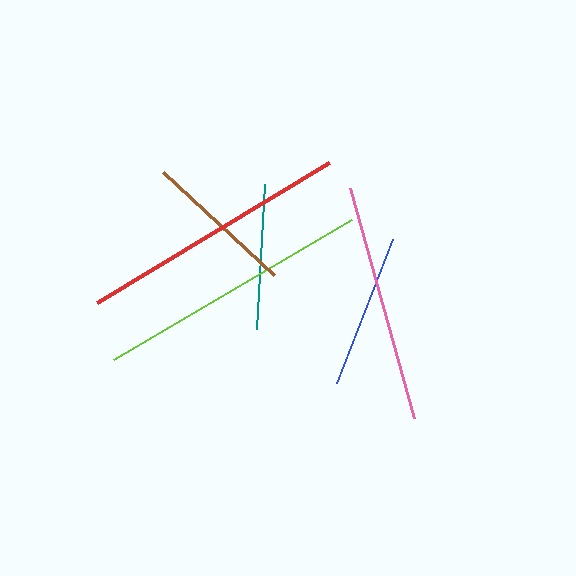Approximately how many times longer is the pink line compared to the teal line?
The pink line is approximately 1.6 times the length of the teal line.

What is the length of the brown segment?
The brown segment is approximately 152 pixels long.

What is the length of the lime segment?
The lime segment is approximately 277 pixels long.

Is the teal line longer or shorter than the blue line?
The blue line is longer than the teal line.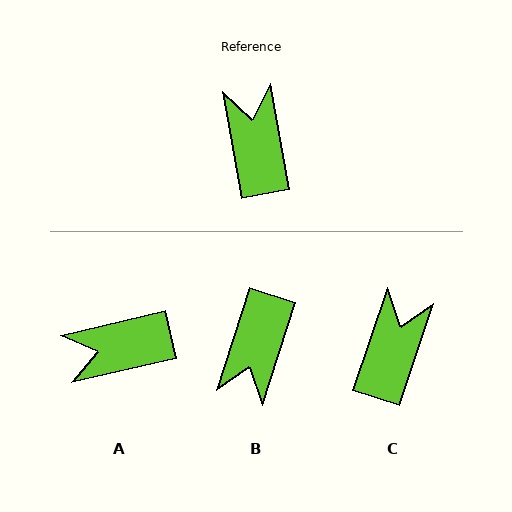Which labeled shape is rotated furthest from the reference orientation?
B, about 152 degrees away.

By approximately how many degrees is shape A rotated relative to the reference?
Approximately 93 degrees counter-clockwise.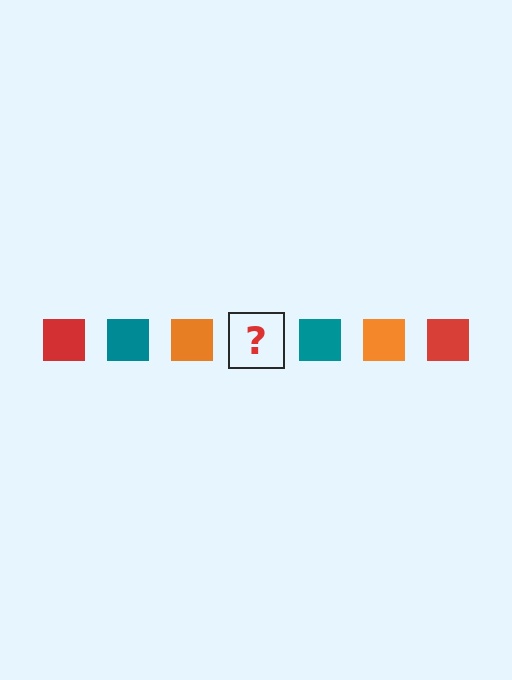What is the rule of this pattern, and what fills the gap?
The rule is that the pattern cycles through red, teal, orange squares. The gap should be filled with a red square.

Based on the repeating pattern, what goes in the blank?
The blank should be a red square.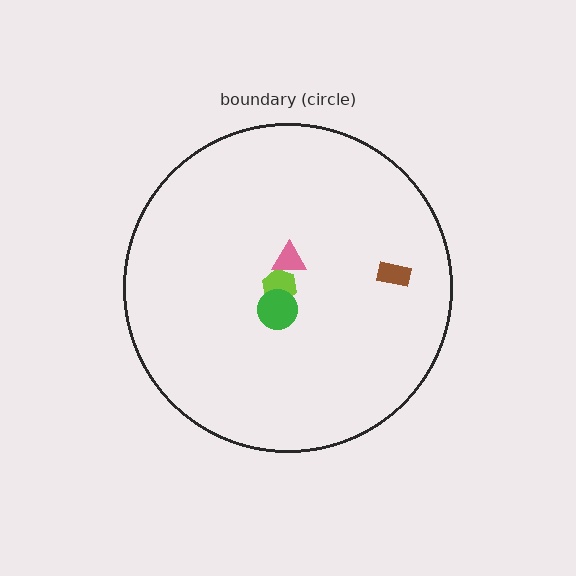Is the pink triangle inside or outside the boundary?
Inside.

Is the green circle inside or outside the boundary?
Inside.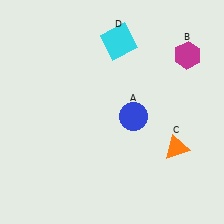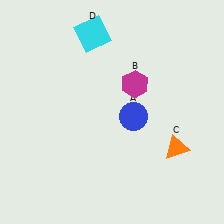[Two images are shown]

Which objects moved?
The objects that moved are: the magenta hexagon (B), the cyan square (D).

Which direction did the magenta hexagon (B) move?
The magenta hexagon (B) moved left.